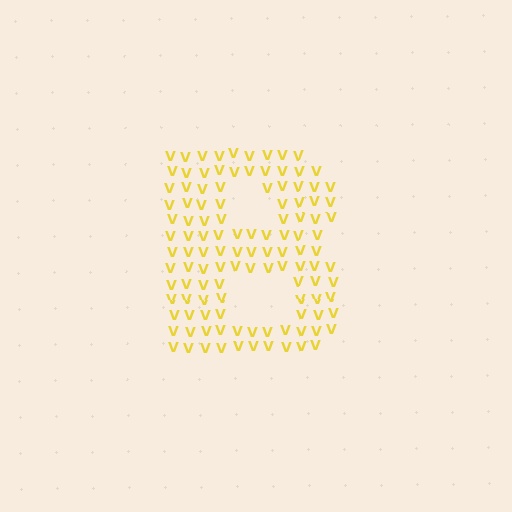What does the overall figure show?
The overall figure shows the letter B.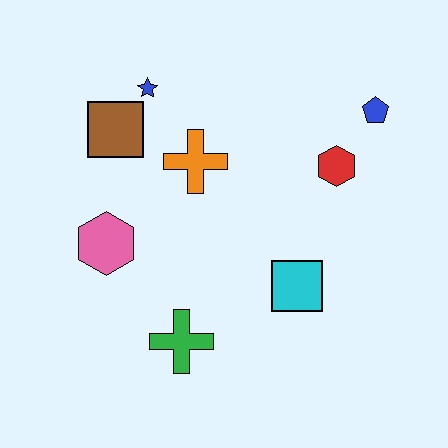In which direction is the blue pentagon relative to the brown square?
The blue pentagon is to the right of the brown square.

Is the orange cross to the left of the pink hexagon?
No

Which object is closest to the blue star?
The brown square is closest to the blue star.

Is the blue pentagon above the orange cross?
Yes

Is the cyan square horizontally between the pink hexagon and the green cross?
No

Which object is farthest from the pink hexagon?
The blue pentagon is farthest from the pink hexagon.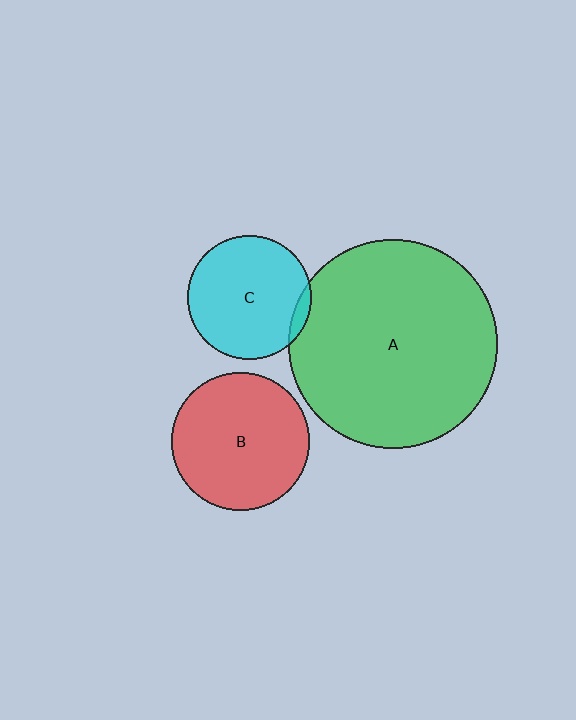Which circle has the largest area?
Circle A (green).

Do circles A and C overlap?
Yes.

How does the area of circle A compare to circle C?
Approximately 2.8 times.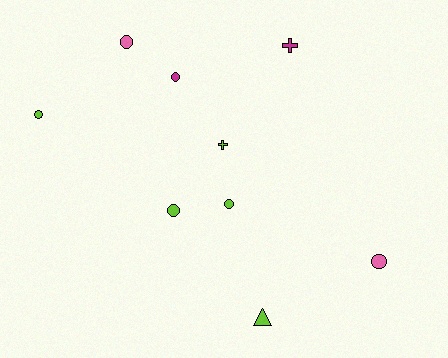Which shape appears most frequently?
Circle, with 6 objects.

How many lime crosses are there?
There is 1 lime cross.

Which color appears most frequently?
Lime, with 5 objects.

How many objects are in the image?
There are 9 objects.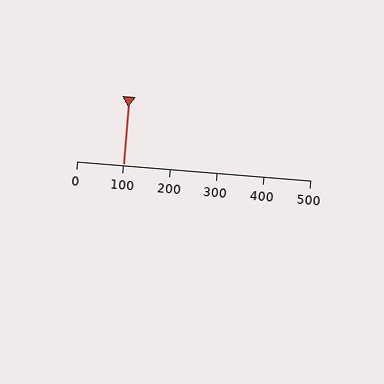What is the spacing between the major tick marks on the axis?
The major ticks are spaced 100 apart.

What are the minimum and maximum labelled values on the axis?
The axis runs from 0 to 500.